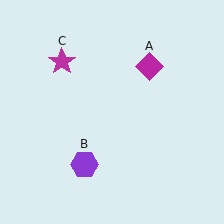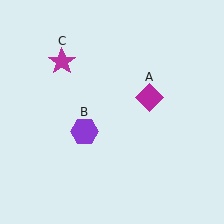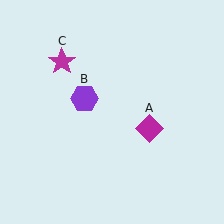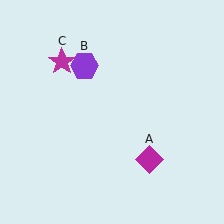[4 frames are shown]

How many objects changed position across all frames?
2 objects changed position: magenta diamond (object A), purple hexagon (object B).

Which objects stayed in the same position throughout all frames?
Magenta star (object C) remained stationary.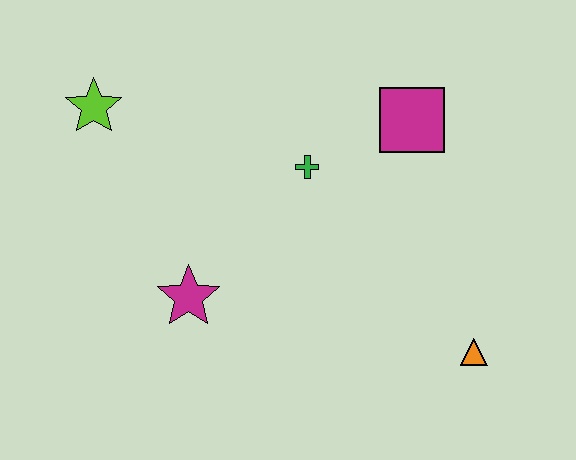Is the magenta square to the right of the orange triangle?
No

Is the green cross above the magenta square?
No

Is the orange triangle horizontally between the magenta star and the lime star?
No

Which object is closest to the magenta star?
The green cross is closest to the magenta star.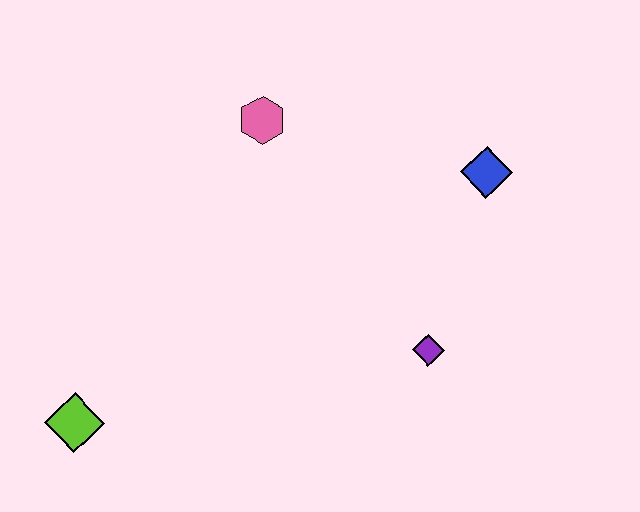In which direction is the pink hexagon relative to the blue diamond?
The pink hexagon is to the left of the blue diamond.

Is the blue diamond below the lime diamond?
No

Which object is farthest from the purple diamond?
The lime diamond is farthest from the purple diamond.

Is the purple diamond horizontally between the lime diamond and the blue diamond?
Yes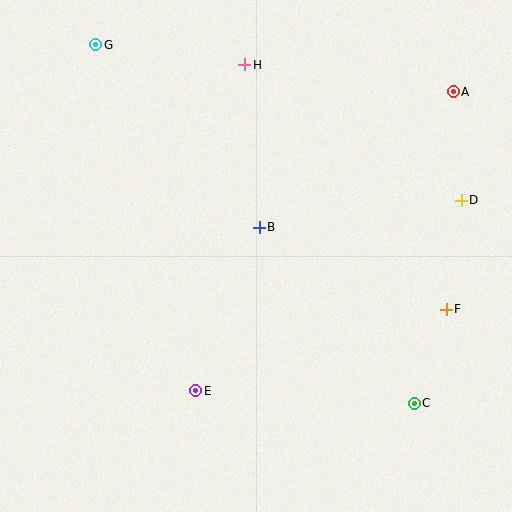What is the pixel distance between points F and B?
The distance between F and B is 204 pixels.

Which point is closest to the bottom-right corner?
Point C is closest to the bottom-right corner.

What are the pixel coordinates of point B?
Point B is at (259, 227).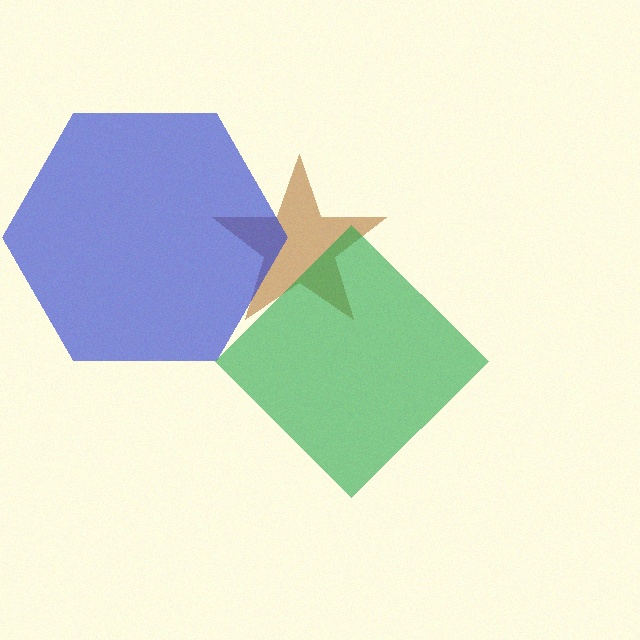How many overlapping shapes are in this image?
There are 3 overlapping shapes in the image.